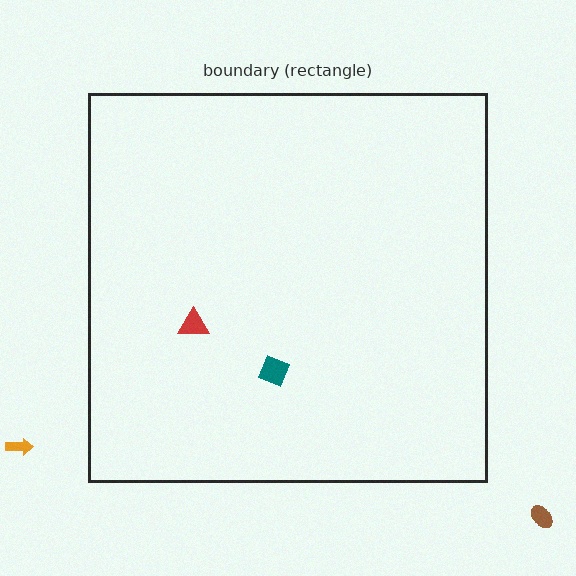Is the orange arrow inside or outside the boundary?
Outside.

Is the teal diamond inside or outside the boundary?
Inside.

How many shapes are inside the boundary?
2 inside, 2 outside.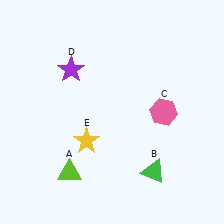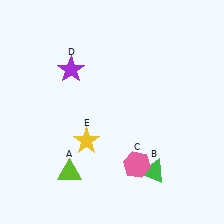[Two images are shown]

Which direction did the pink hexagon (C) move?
The pink hexagon (C) moved down.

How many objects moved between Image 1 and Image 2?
1 object moved between the two images.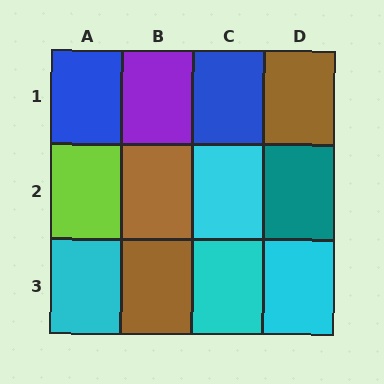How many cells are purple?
1 cell is purple.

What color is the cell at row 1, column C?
Blue.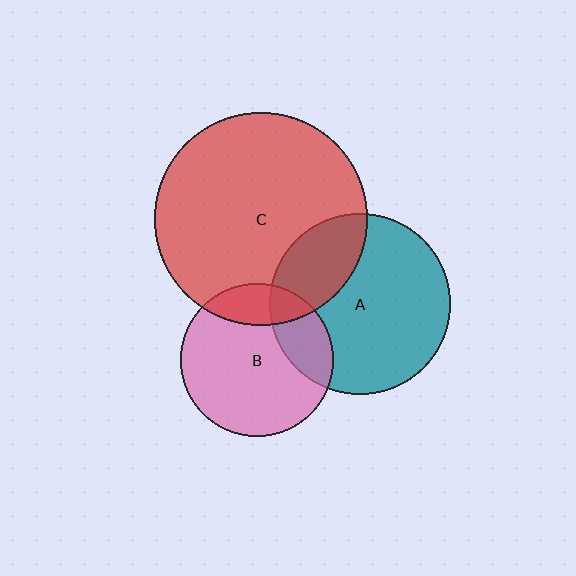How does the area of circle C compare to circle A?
Approximately 1.4 times.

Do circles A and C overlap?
Yes.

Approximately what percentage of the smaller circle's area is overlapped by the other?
Approximately 25%.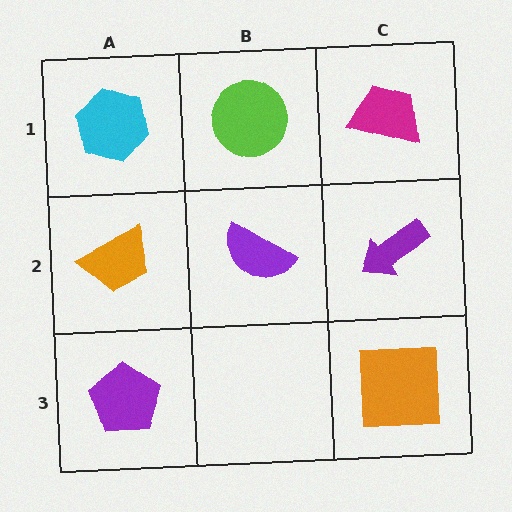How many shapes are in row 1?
3 shapes.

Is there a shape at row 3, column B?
No, that cell is empty.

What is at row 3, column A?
A purple pentagon.